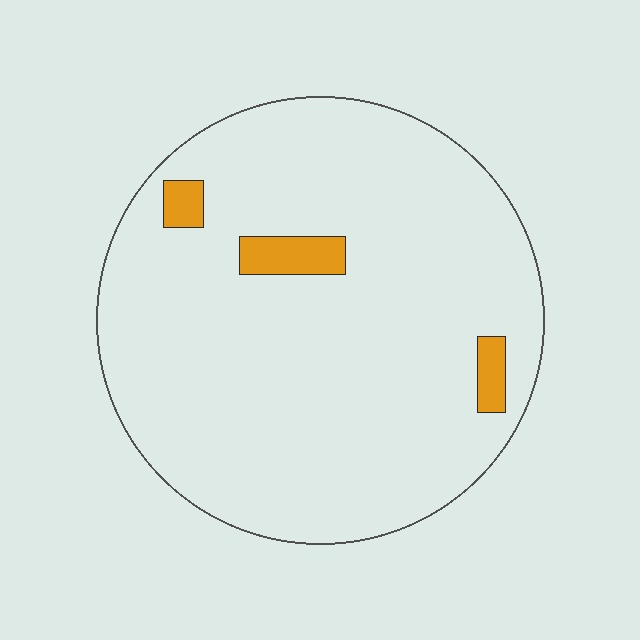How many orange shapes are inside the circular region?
3.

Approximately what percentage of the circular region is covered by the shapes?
Approximately 5%.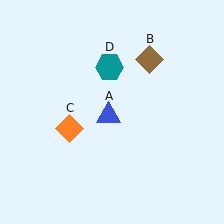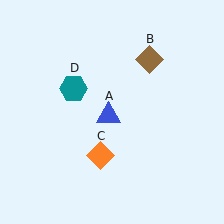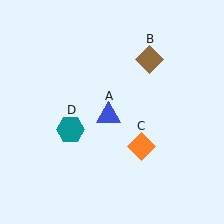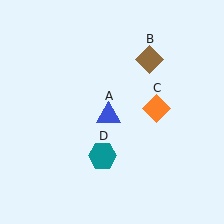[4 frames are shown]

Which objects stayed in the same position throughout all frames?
Blue triangle (object A) and brown diamond (object B) remained stationary.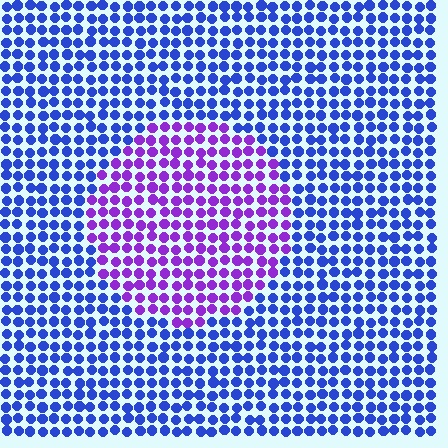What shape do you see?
I see a circle.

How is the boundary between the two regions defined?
The boundary is defined purely by a slight shift in hue (about 49 degrees). Spacing, size, and orientation are identical on both sides.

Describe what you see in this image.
The image is filled with small blue elements in a uniform arrangement. A circle-shaped region is visible where the elements are tinted to a slightly different hue, forming a subtle color boundary.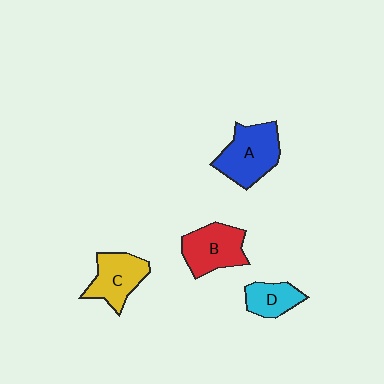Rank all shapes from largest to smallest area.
From largest to smallest: A (blue), B (red), C (yellow), D (cyan).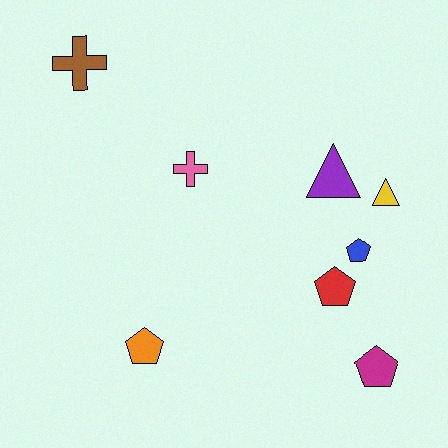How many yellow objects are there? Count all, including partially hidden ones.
There is 1 yellow object.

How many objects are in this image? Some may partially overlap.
There are 8 objects.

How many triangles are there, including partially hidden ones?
There are 2 triangles.